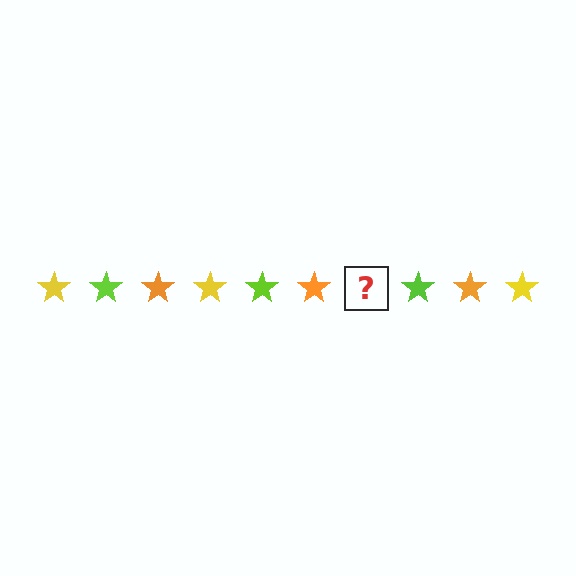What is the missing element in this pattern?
The missing element is a yellow star.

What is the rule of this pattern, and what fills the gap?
The rule is that the pattern cycles through yellow, lime, orange stars. The gap should be filled with a yellow star.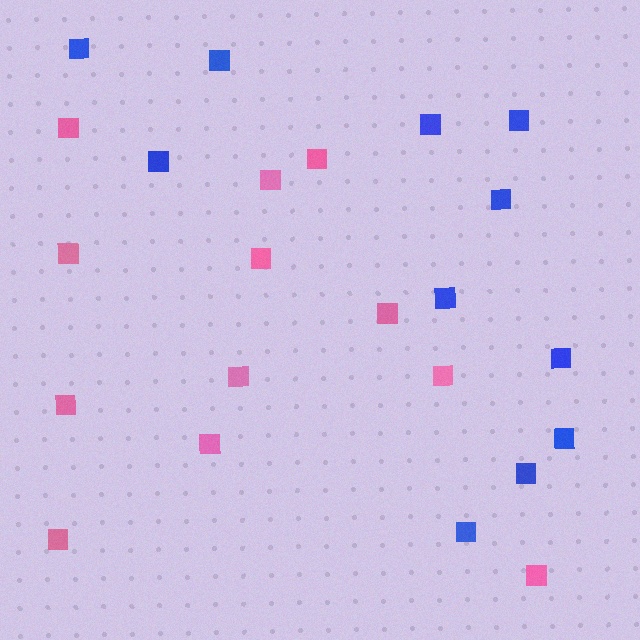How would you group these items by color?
There are 2 groups: one group of pink squares (12) and one group of blue squares (11).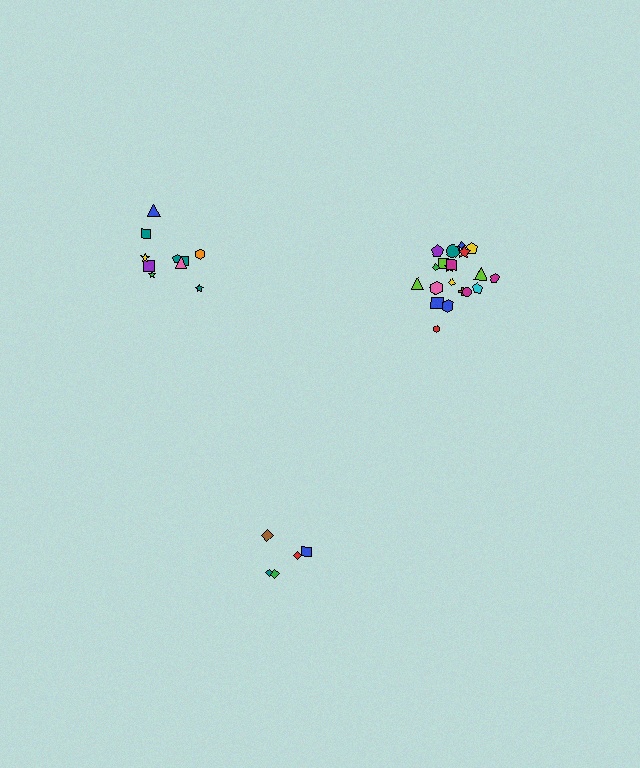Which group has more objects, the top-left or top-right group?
The top-right group.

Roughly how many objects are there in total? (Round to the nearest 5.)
Roughly 35 objects in total.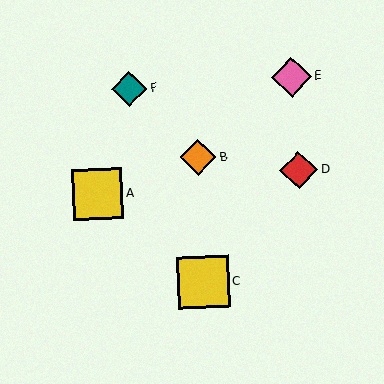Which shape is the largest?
The yellow square (labeled C) is the largest.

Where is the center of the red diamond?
The center of the red diamond is at (299, 170).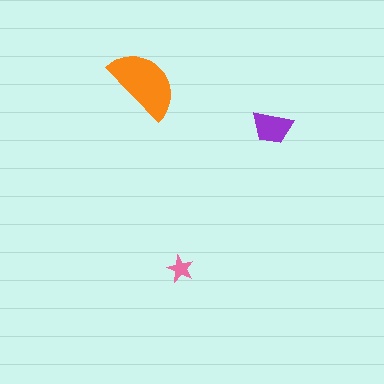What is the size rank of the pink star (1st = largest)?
3rd.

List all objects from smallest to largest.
The pink star, the purple trapezoid, the orange semicircle.